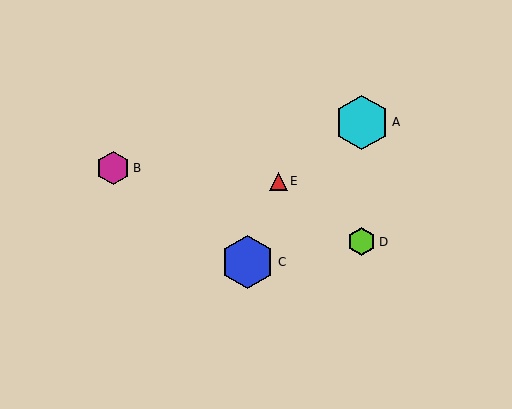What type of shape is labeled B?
Shape B is a magenta hexagon.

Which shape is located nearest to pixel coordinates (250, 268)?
The blue hexagon (labeled C) at (248, 262) is nearest to that location.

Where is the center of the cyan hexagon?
The center of the cyan hexagon is at (362, 122).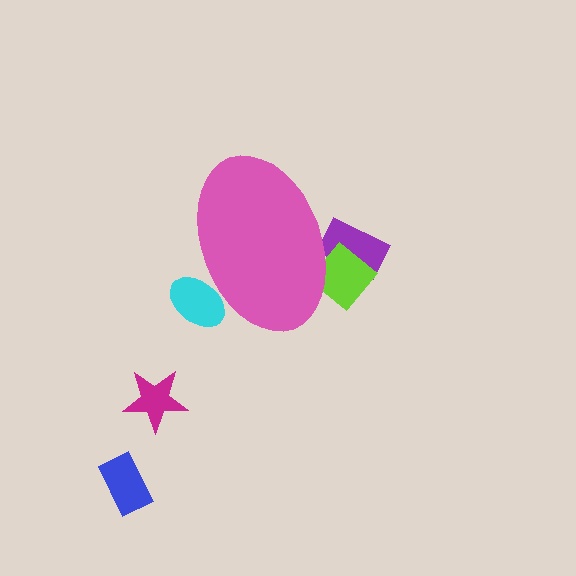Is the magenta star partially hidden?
No, the magenta star is fully visible.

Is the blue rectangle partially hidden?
No, the blue rectangle is fully visible.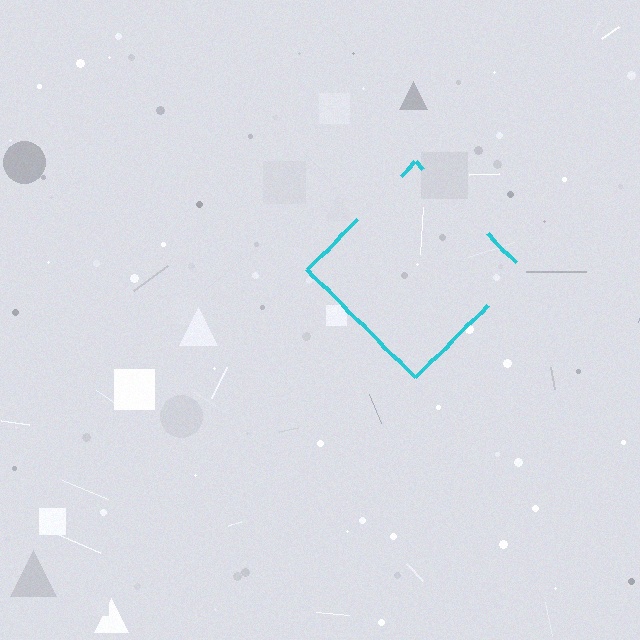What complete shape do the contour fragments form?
The contour fragments form a diamond.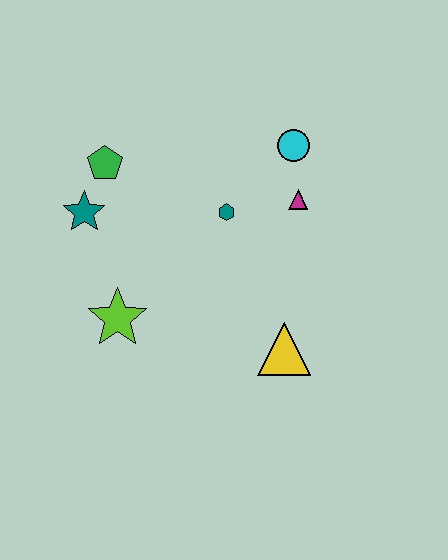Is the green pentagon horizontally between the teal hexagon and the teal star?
Yes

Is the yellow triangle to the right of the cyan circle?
No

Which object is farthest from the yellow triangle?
The green pentagon is farthest from the yellow triangle.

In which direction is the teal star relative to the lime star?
The teal star is above the lime star.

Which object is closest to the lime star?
The teal star is closest to the lime star.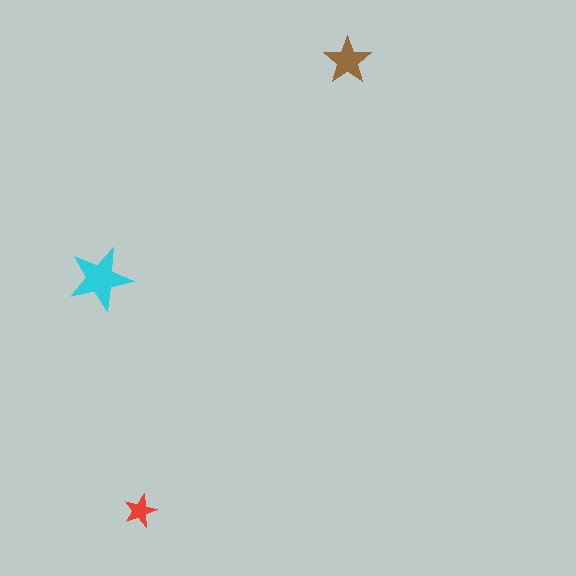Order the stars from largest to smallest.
the cyan one, the brown one, the red one.